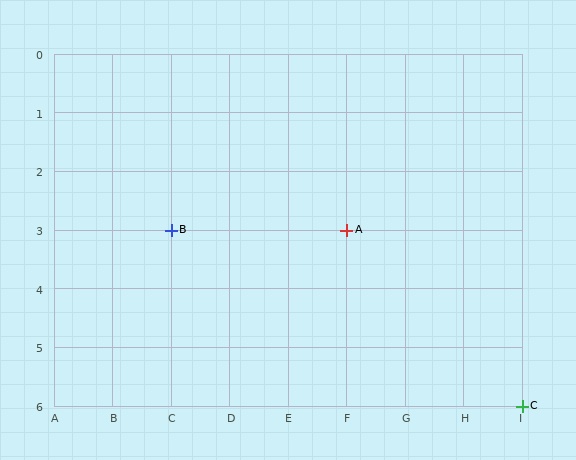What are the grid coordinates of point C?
Point C is at grid coordinates (I, 6).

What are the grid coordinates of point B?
Point B is at grid coordinates (C, 3).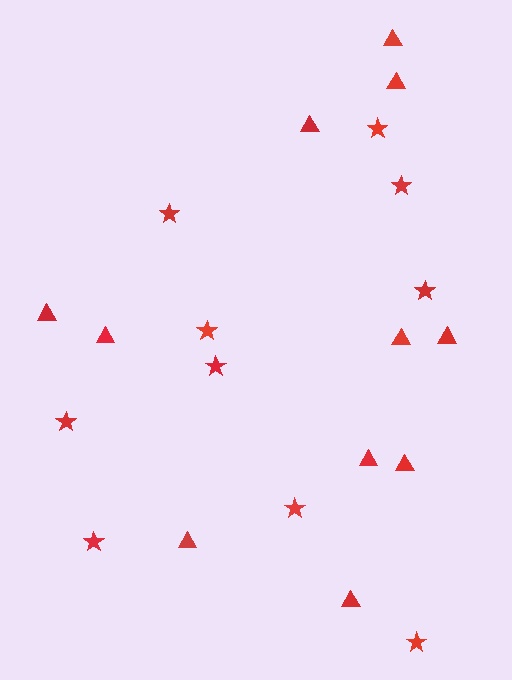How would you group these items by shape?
There are 2 groups: one group of stars (10) and one group of triangles (11).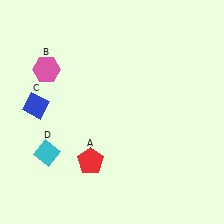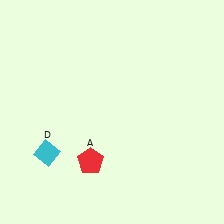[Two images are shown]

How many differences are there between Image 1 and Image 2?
There are 2 differences between the two images.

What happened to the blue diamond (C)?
The blue diamond (C) was removed in Image 2. It was in the top-left area of Image 1.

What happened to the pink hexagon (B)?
The pink hexagon (B) was removed in Image 2. It was in the top-left area of Image 1.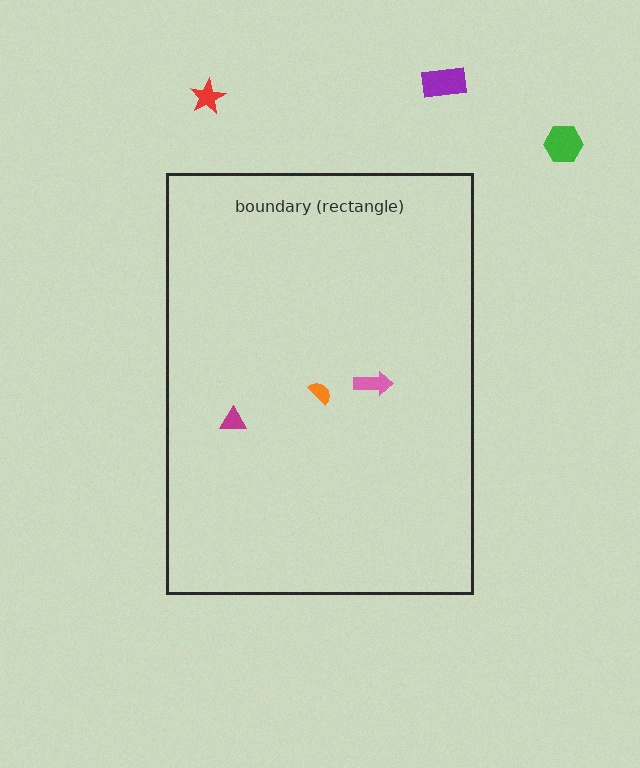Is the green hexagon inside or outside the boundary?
Outside.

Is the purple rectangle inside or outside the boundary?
Outside.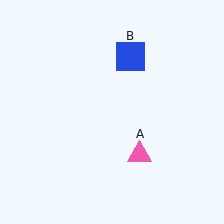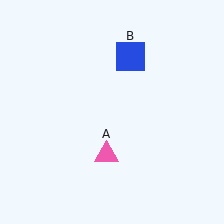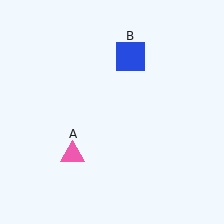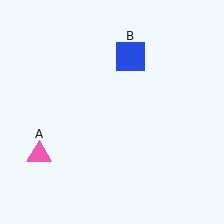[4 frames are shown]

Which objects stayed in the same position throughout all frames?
Blue square (object B) remained stationary.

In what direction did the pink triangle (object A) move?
The pink triangle (object A) moved left.